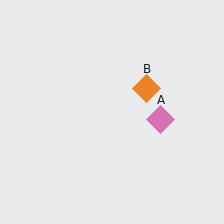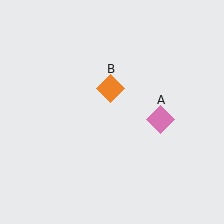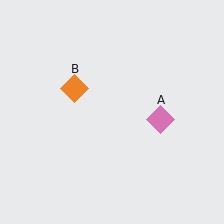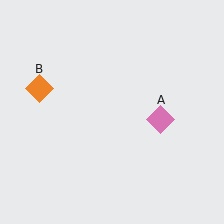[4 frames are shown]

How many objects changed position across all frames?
1 object changed position: orange diamond (object B).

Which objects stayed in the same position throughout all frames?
Pink diamond (object A) remained stationary.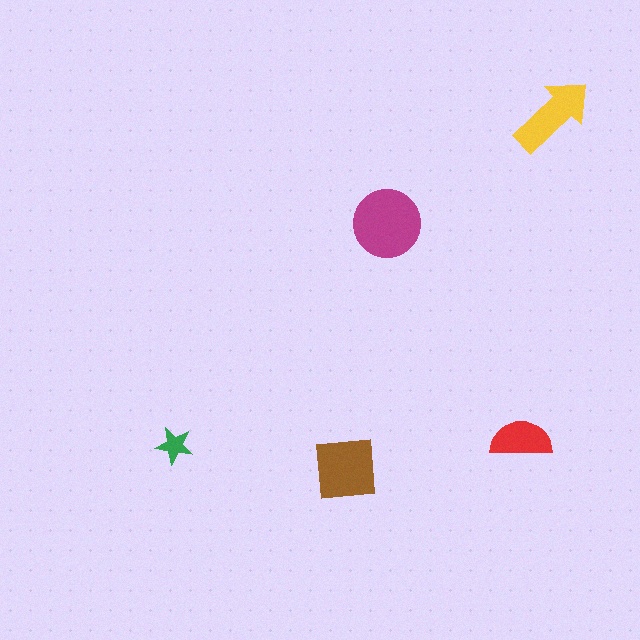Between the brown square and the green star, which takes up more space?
The brown square.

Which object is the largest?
The magenta circle.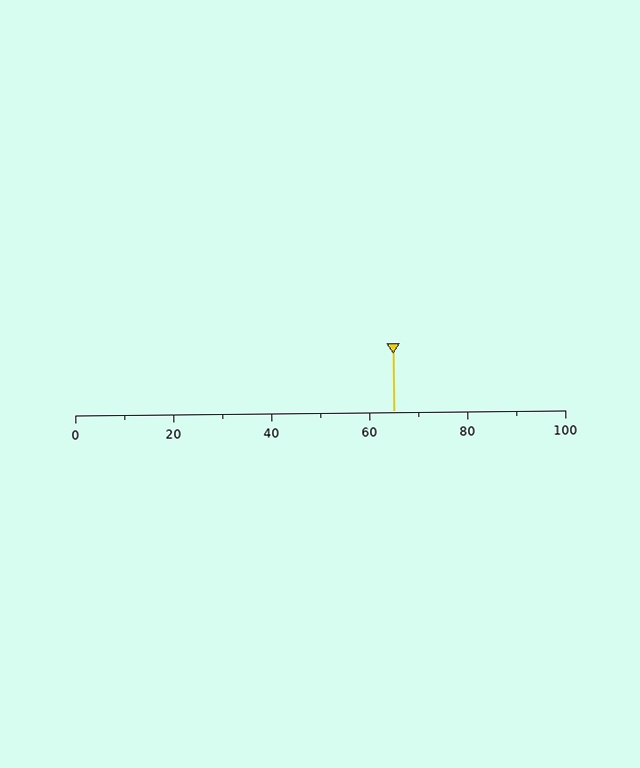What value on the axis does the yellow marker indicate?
The marker indicates approximately 65.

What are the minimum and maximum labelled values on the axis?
The axis runs from 0 to 100.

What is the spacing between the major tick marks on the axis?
The major ticks are spaced 20 apart.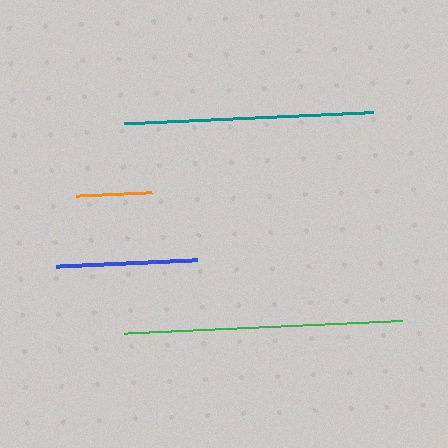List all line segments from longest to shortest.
From longest to shortest: green, teal, blue, orange.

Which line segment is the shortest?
The orange line is the shortest at approximately 76 pixels.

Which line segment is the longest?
The green line is the longest at approximately 278 pixels.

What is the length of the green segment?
The green segment is approximately 278 pixels long.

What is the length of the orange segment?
The orange segment is approximately 76 pixels long.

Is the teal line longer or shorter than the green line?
The green line is longer than the teal line.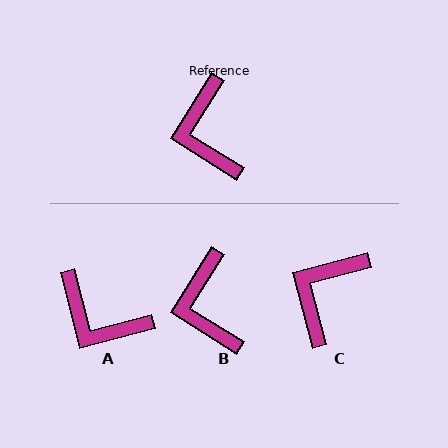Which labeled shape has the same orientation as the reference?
B.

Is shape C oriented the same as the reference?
No, it is off by about 43 degrees.